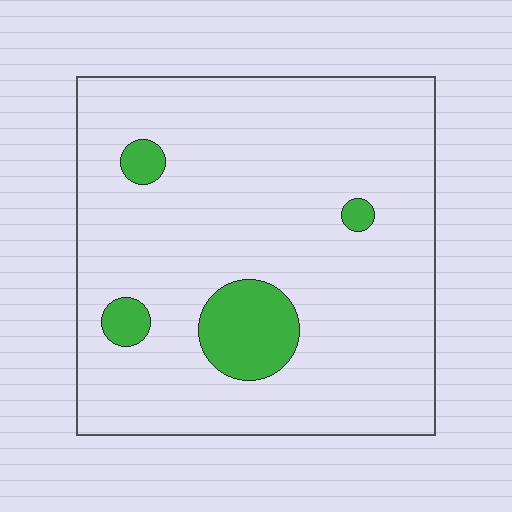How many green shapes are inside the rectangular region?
4.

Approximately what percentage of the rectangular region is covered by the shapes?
Approximately 10%.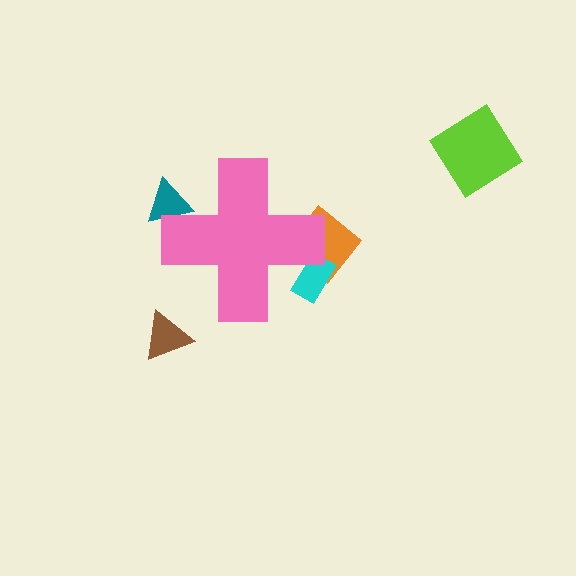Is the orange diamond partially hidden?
Yes, the orange diamond is partially hidden behind the pink cross.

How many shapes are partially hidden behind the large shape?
3 shapes are partially hidden.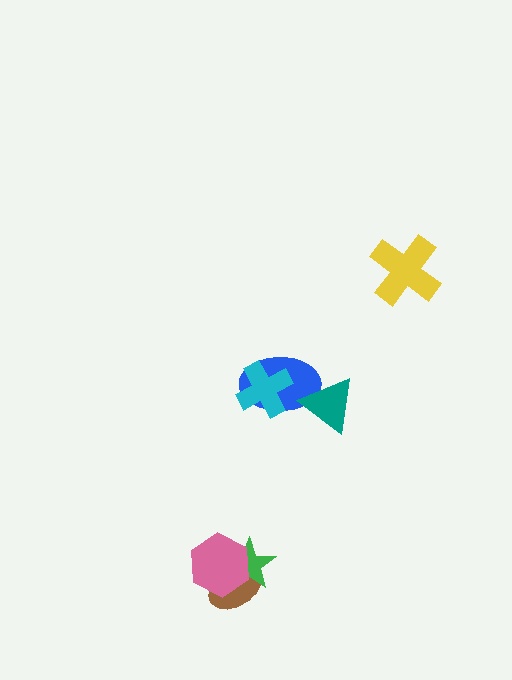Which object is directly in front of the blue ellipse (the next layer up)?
The teal triangle is directly in front of the blue ellipse.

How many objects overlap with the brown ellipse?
2 objects overlap with the brown ellipse.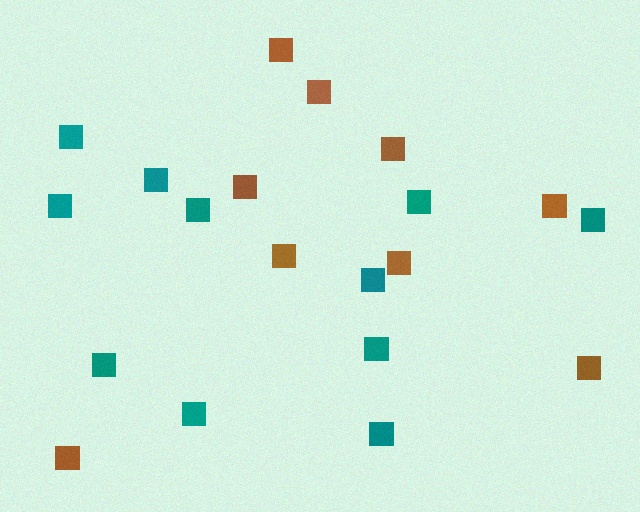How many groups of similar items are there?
There are 2 groups: one group of brown squares (9) and one group of teal squares (11).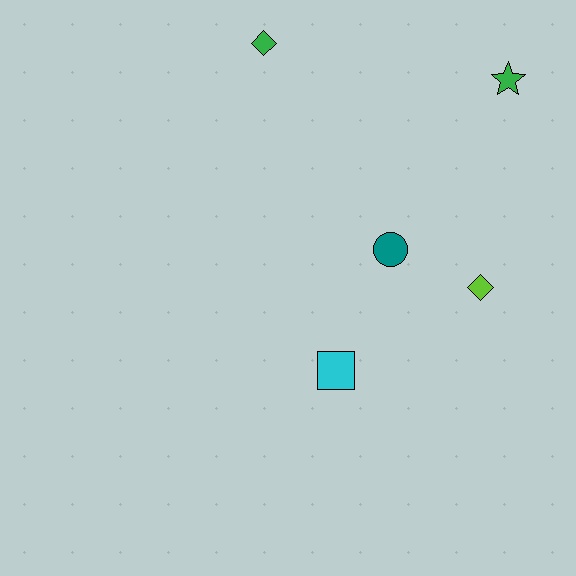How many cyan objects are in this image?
There is 1 cyan object.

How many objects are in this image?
There are 5 objects.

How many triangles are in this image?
There are no triangles.